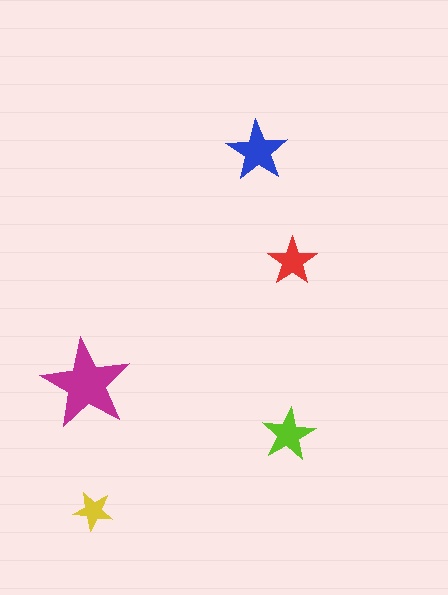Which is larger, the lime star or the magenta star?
The magenta one.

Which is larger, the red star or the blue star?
The blue one.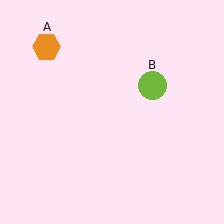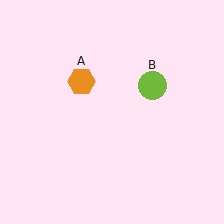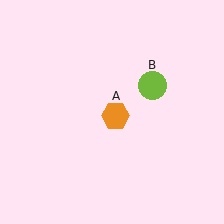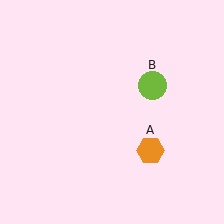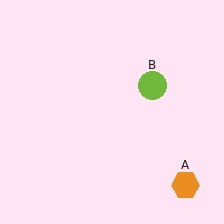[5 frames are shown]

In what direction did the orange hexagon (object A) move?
The orange hexagon (object A) moved down and to the right.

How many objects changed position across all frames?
1 object changed position: orange hexagon (object A).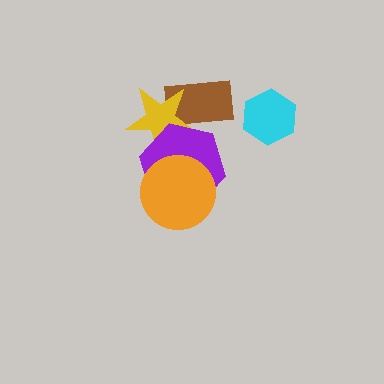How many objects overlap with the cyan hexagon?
0 objects overlap with the cyan hexagon.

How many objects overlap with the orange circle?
1 object overlaps with the orange circle.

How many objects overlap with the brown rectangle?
2 objects overlap with the brown rectangle.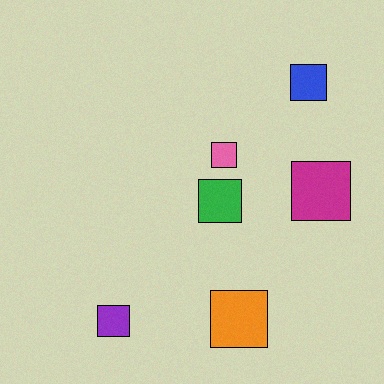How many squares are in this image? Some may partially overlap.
There are 6 squares.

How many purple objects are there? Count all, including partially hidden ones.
There is 1 purple object.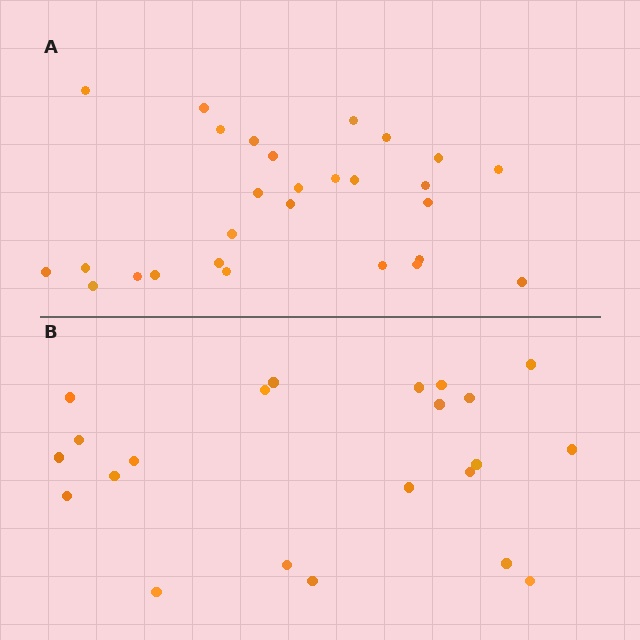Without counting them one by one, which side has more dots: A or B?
Region A (the top region) has more dots.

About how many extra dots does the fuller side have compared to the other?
Region A has about 6 more dots than region B.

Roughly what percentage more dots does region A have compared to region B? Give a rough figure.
About 25% more.